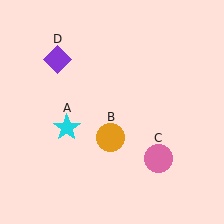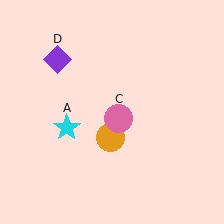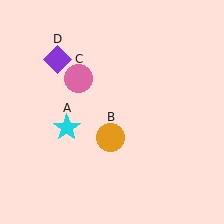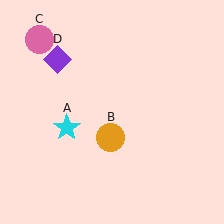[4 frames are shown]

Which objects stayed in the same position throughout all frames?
Cyan star (object A) and orange circle (object B) and purple diamond (object D) remained stationary.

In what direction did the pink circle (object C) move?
The pink circle (object C) moved up and to the left.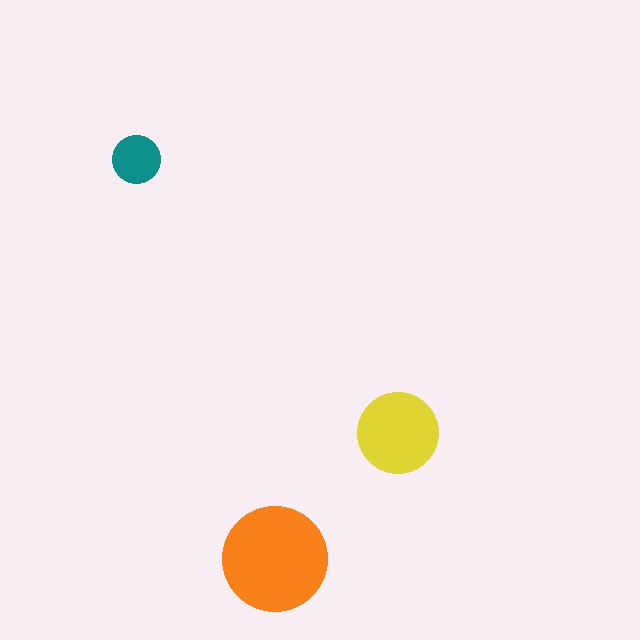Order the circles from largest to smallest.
the orange one, the yellow one, the teal one.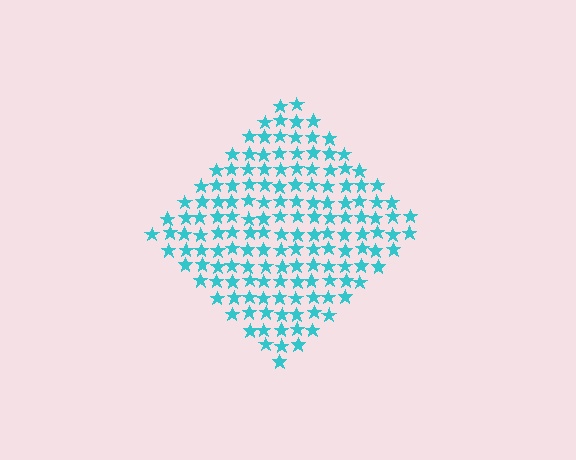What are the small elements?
The small elements are stars.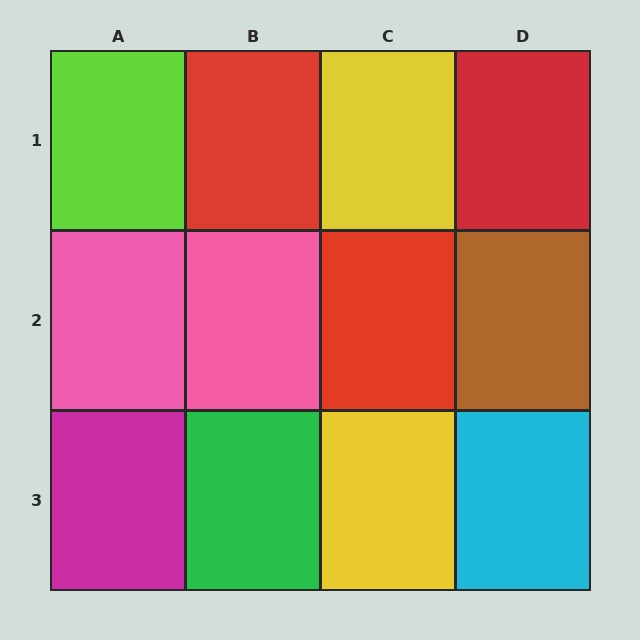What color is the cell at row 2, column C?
Red.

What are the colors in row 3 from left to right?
Magenta, green, yellow, cyan.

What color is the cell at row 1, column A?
Lime.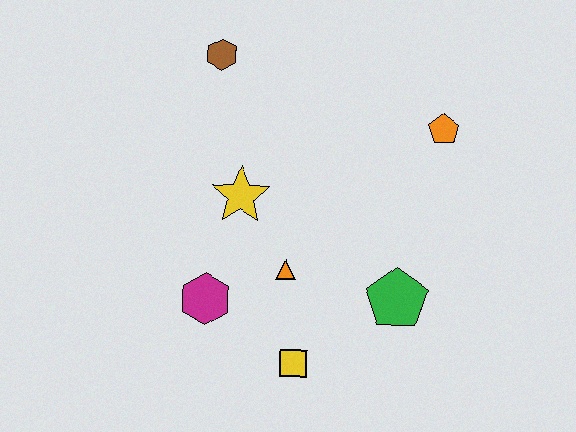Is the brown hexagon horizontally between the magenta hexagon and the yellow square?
Yes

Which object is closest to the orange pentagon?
The green pentagon is closest to the orange pentagon.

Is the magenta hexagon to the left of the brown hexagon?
Yes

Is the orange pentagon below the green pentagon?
No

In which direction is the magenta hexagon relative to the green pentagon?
The magenta hexagon is to the left of the green pentagon.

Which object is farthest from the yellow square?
The brown hexagon is farthest from the yellow square.